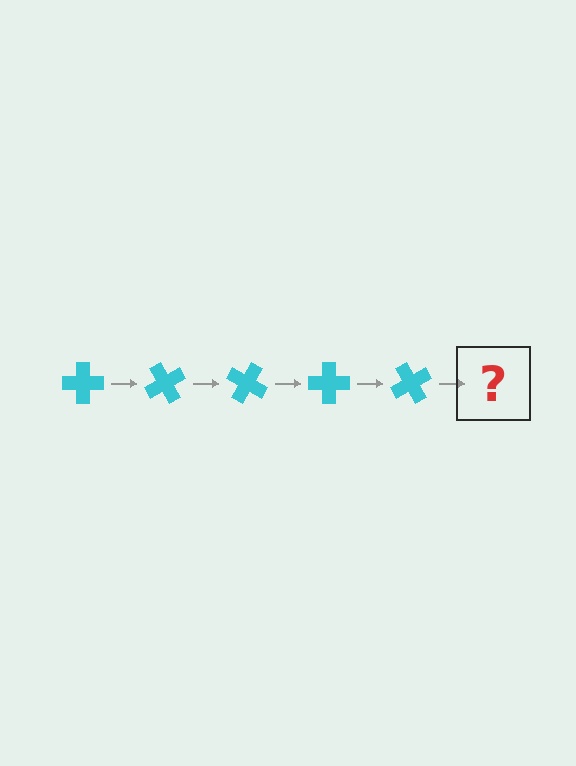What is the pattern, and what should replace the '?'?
The pattern is that the cross rotates 60 degrees each step. The '?' should be a cyan cross rotated 300 degrees.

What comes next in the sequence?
The next element should be a cyan cross rotated 300 degrees.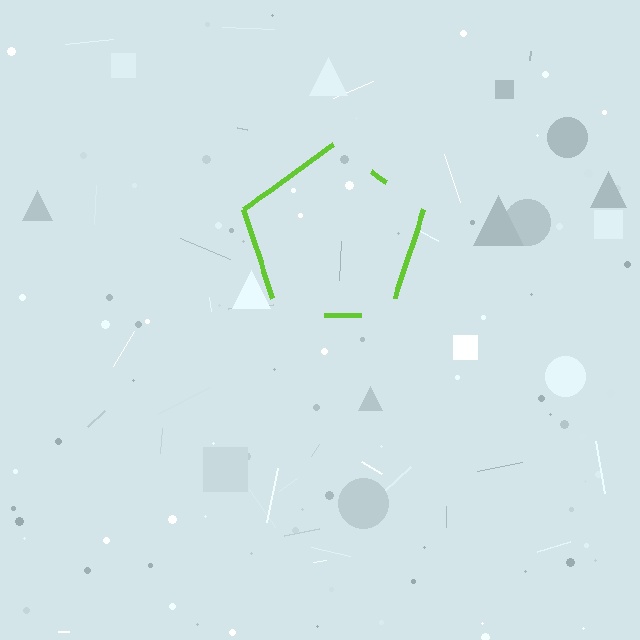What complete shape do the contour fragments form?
The contour fragments form a pentagon.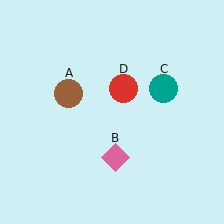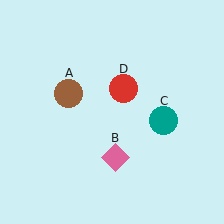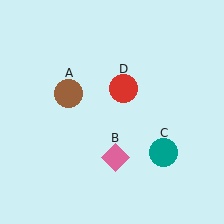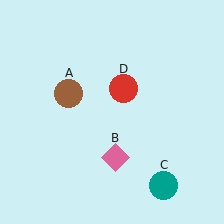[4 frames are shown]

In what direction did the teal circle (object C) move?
The teal circle (object C) moved down.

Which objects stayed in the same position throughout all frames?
Brown circle (object A) and pink diamond (object B) and red circle (object D) remained stationary.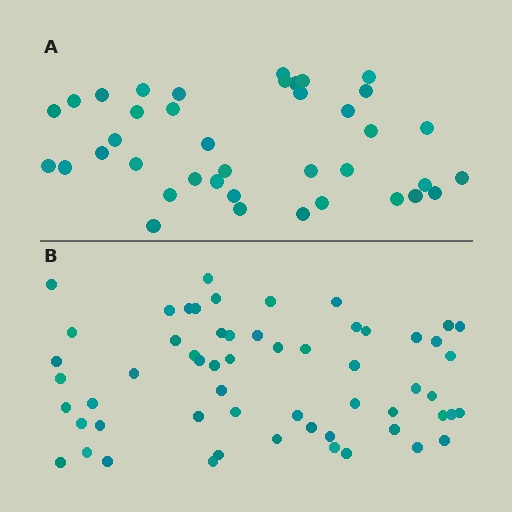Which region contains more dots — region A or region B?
Region B (the bottom region) has more dots.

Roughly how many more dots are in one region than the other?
Region B has approximately 20 more dots than region A.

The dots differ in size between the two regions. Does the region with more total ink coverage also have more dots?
No. Region A has more total ink coverage because its dots are larger, but region B actually contains more individual dots. Total area can be misleading — the number of items is what matters here.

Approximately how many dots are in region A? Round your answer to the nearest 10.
About 40 dots. (The exact count is 39, which rounds to 40.)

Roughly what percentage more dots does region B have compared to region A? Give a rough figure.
About 50% more.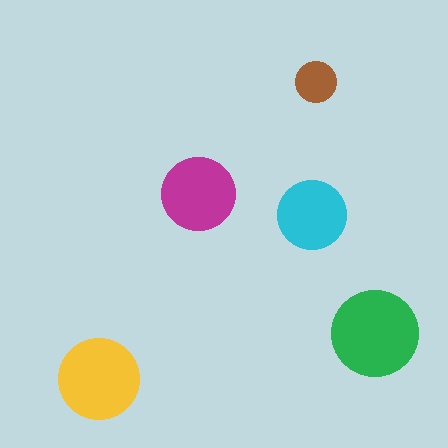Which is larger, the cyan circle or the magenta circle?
The magenta one.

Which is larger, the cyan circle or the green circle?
The green one.